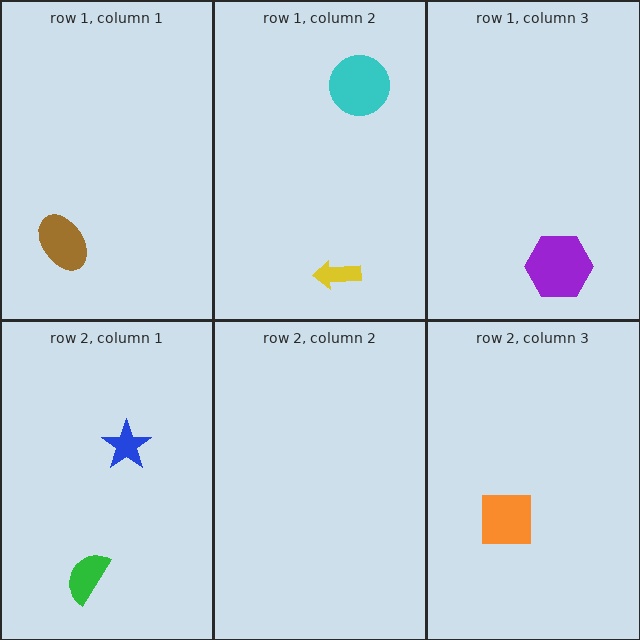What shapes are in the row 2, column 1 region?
The green semicircle, the blue star.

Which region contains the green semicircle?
The row 2, column 1 region.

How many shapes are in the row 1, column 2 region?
2.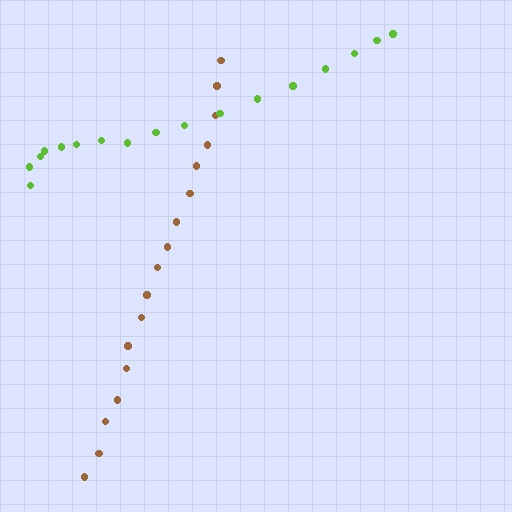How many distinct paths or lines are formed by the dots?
There are 2 distinct paths.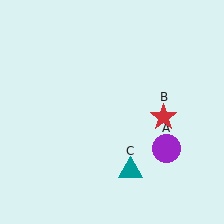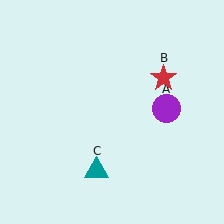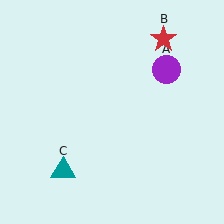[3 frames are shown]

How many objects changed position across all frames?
3 objects changed position: purple circle (object A), red star (object B), teal triangle (object C).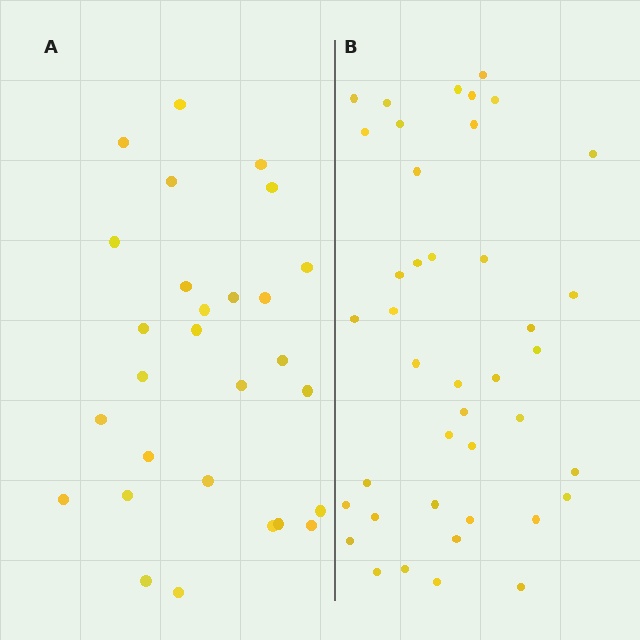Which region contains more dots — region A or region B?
Region B (the right region) has more dots.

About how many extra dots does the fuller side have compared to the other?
Region B has approximately 15 more dots than region A.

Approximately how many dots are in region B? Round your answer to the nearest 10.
About 40 dots. (The exact count is 41, which rounds to 40.)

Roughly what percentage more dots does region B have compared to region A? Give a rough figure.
About 45% more.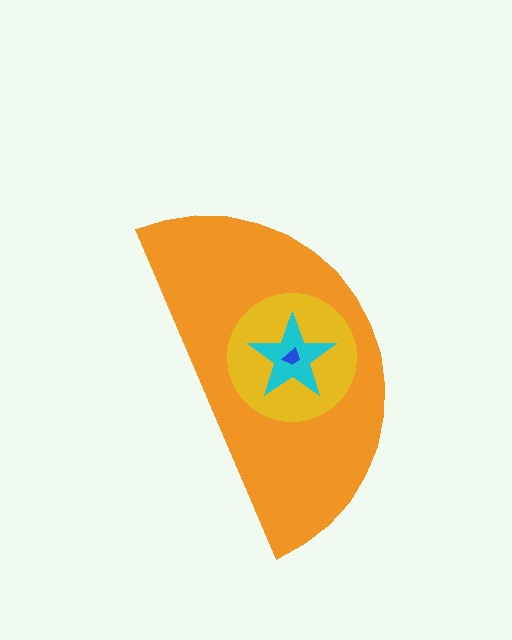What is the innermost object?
The blue trapezoid.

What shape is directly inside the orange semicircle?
The yellow circle.